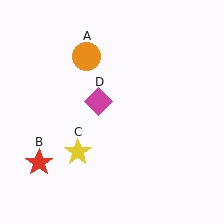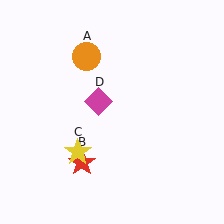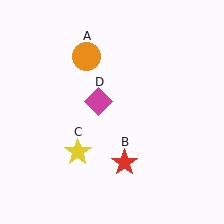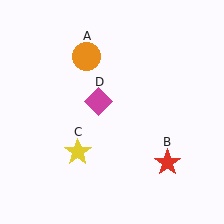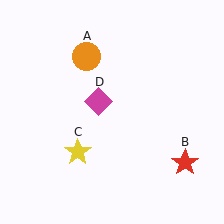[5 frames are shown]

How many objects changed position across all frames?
1 object changed position: red star (object B).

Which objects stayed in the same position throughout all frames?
Orange circle (object A) and yellow star (object C) and magenta diamond (object D) remained stationary.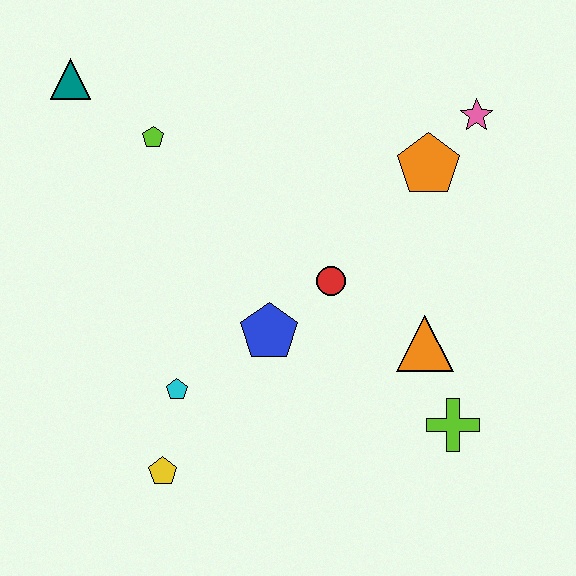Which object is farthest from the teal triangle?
The lime cross is farthest from the teal triangle.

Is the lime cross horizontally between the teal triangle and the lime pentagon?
No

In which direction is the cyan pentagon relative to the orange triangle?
The cyan pentagon is to the left of the orange triangle.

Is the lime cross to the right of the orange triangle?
Yes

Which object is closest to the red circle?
The blue pentagon is closest to the red circle.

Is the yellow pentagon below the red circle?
Yes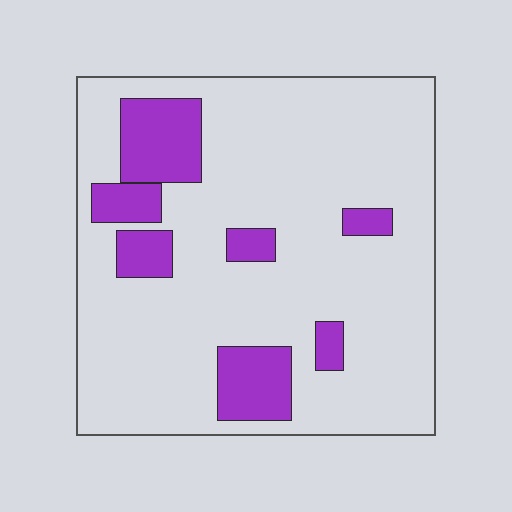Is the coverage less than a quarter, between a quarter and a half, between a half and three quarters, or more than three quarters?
Less than a quarter.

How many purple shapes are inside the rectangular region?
7.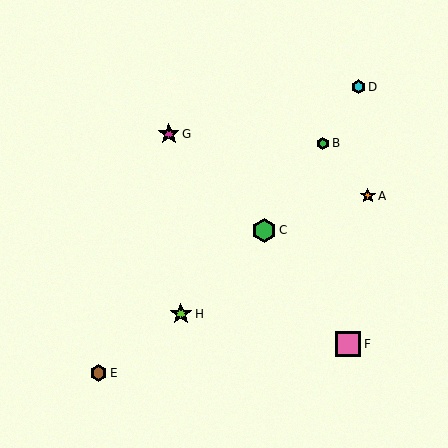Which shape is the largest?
The pink square (labeled F) is the largest.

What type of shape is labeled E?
Shape E is a brown hexagon.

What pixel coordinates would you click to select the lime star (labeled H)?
Click at (181, 314) to select the lime star H.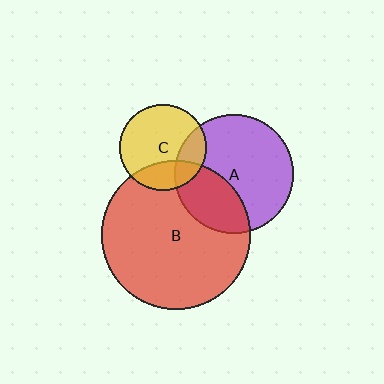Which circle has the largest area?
Circle B (red).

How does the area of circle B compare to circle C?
Approximately 3.0 times.